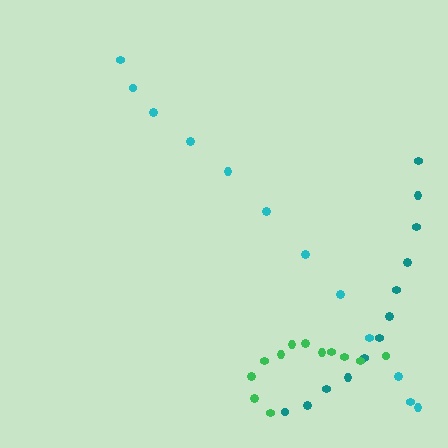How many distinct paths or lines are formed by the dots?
There are 3 distinct paths.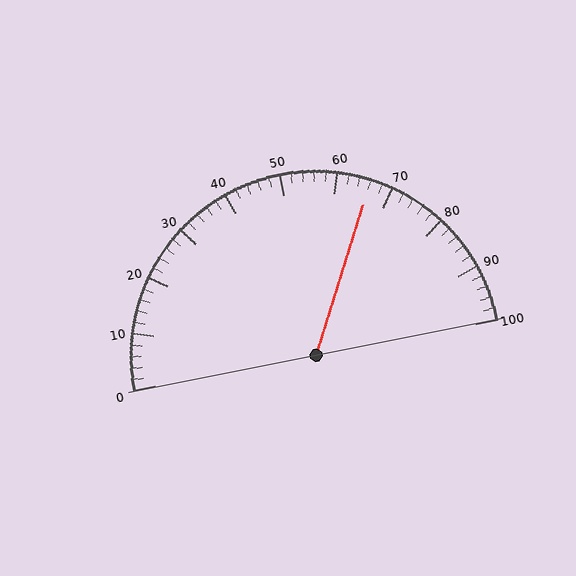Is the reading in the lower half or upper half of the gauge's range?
The reading is in the upper half of the range (0 to 100).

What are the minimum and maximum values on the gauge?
The gauge ranges from 0 to 100.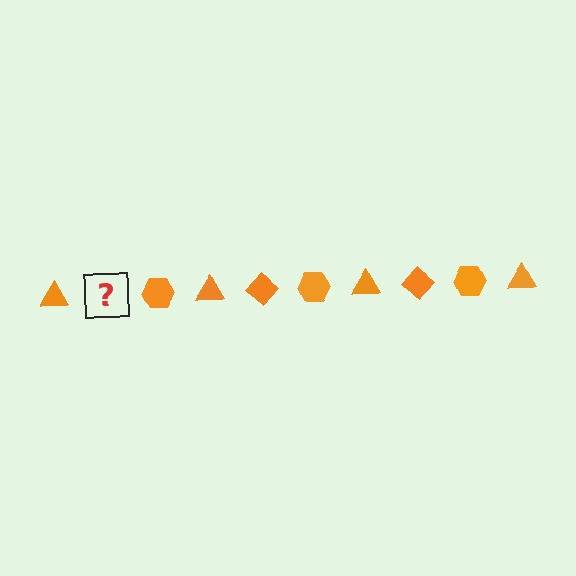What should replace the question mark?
The question mark should be replaced with an orange diamond.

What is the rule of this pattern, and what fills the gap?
The rule is that the pattern cycles through triangle, diamond, hexagon shapes in orange. The gap should be filled with an orange diamond.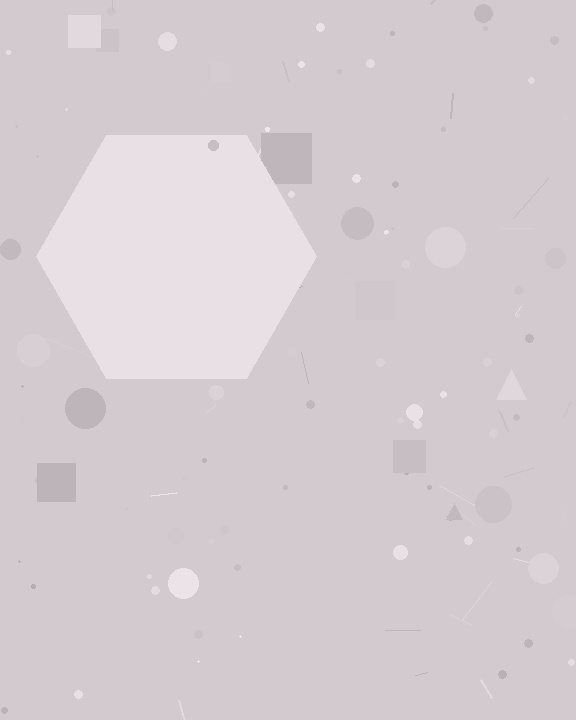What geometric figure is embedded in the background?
A hexagon is embedded in the background.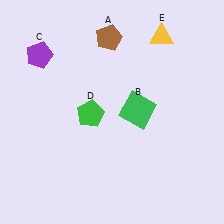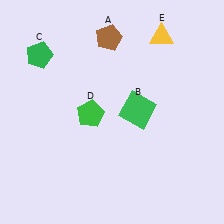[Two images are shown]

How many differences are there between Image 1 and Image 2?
There is 1 difference between the two images.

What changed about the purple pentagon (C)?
In Image 1, C is purple. In Image 2, it changed to green.